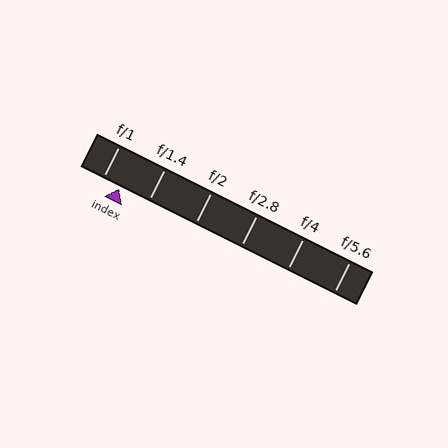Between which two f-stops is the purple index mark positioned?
The index mark is between f/1 and f/1.4.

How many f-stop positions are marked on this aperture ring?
There are 6 f-stop positions marked.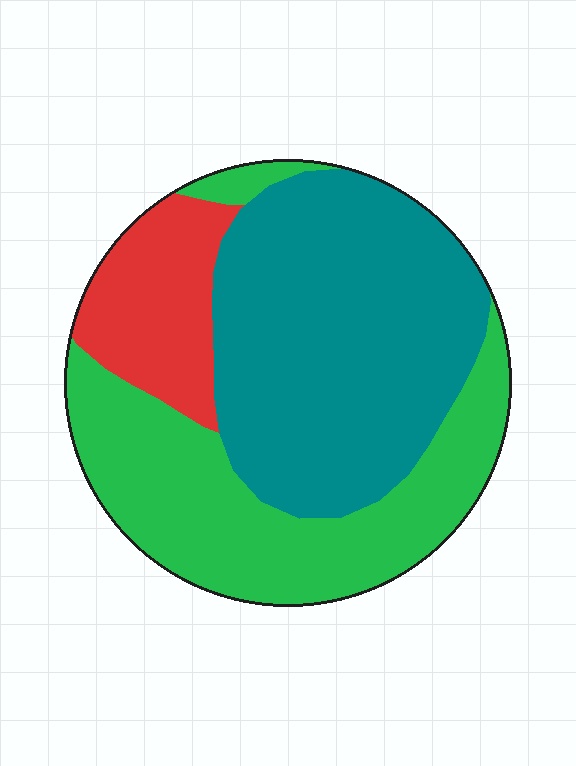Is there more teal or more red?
Teal.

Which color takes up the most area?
Teal, at roughly 50%.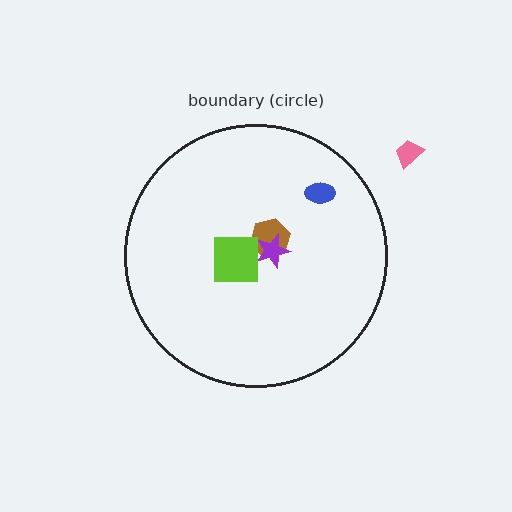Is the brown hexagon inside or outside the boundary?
Inside.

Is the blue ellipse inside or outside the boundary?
Inside.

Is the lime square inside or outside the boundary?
Inside.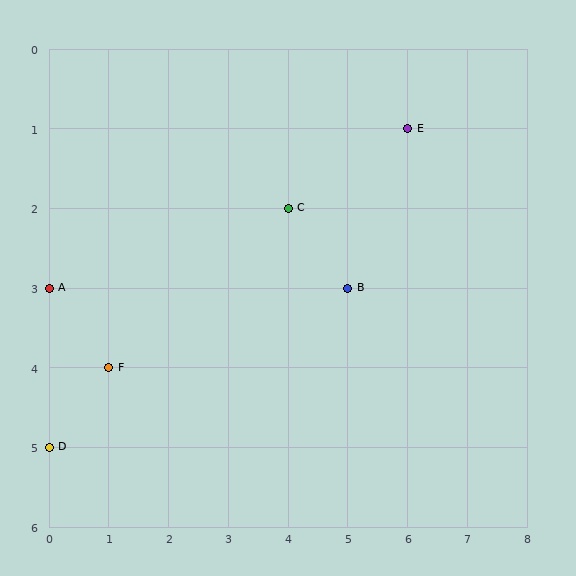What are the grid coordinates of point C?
Point C is at grid coordinates (4, 2).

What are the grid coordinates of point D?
Point D is at grid coordinates (0, 5).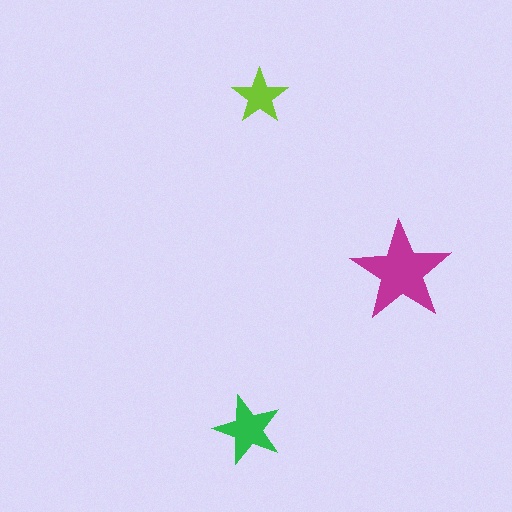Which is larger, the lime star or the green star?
The green one.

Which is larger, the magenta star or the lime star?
The magenta one.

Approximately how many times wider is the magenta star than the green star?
About 1.5 times wider.